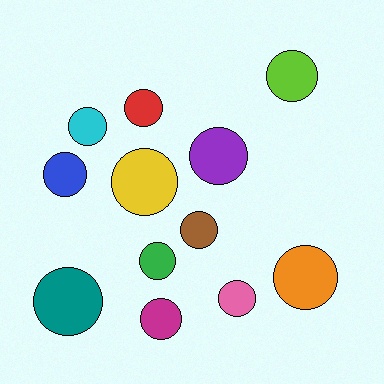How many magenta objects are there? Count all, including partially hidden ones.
There is 1 magenta object.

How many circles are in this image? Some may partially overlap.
There are 12 circles.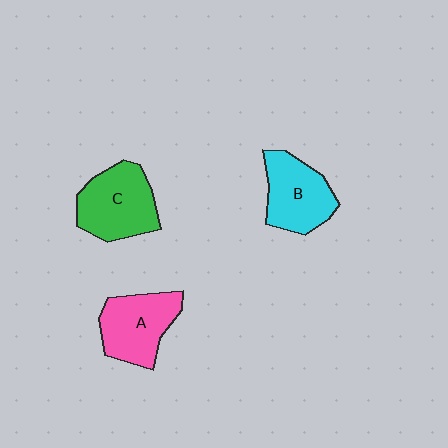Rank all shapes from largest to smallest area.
From largest to smallest: C (green), A (pink), B (cyan).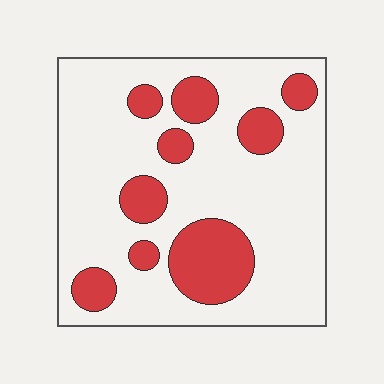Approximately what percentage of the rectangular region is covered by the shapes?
Approximately 25%.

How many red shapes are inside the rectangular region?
9.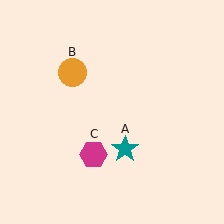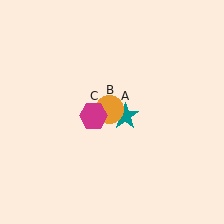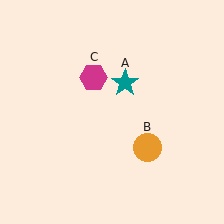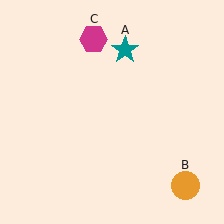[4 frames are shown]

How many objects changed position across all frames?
3 objects changed position: teal star (object A), orange circle (object B), magenta hexagon (object C).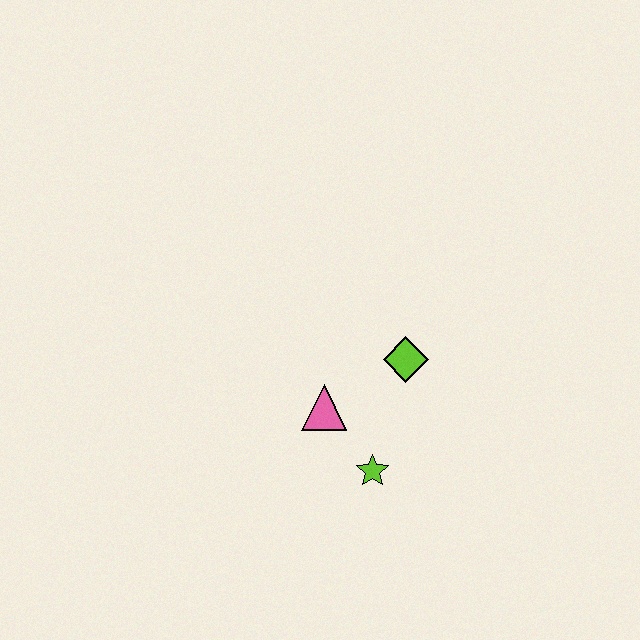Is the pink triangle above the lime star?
Yes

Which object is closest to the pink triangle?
The lime star is closest to the pink triangle.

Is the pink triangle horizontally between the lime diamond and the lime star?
No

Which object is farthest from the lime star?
The lime diamond is farthest from the lime star.